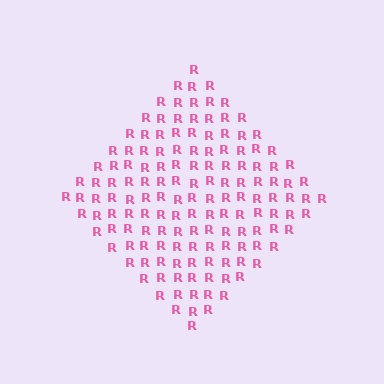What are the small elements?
The small elements are letter R's.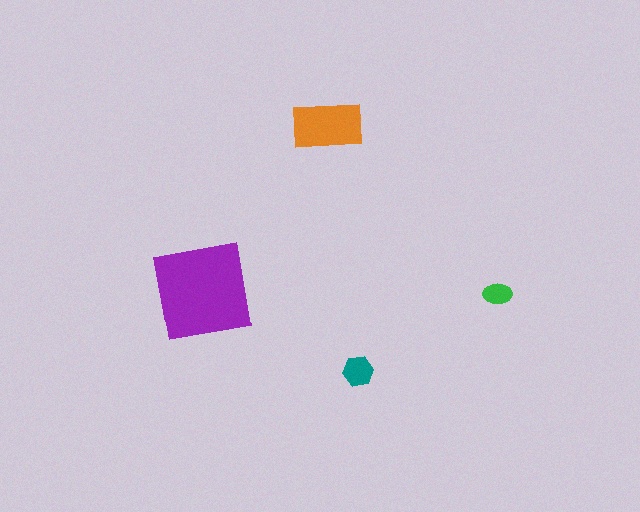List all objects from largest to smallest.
The purple square, the orange rectangle, the teal hexagon, the green ellipse.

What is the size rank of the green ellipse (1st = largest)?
4th.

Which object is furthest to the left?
The purple square is leftmost.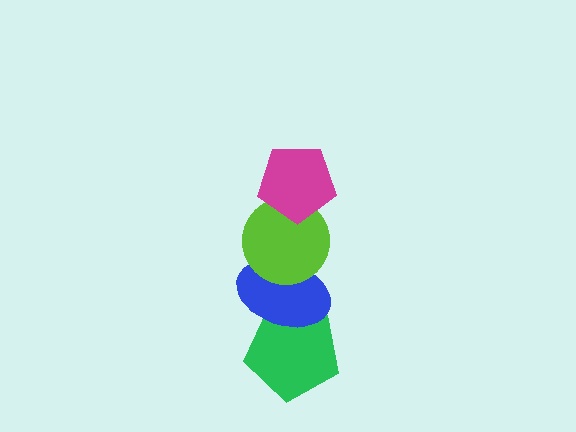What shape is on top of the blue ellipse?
The lime circle is on top of the blue ellipse.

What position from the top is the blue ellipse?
The blue ellipse is 3rd from the top.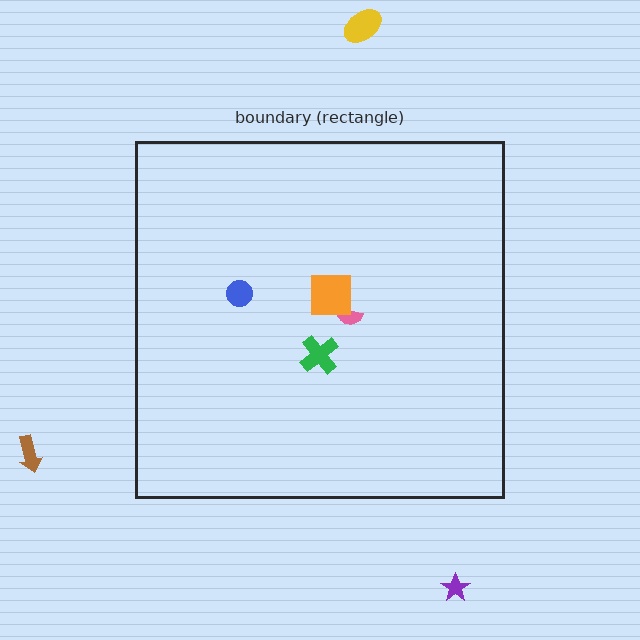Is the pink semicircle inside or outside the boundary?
Inside.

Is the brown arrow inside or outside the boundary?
Outside.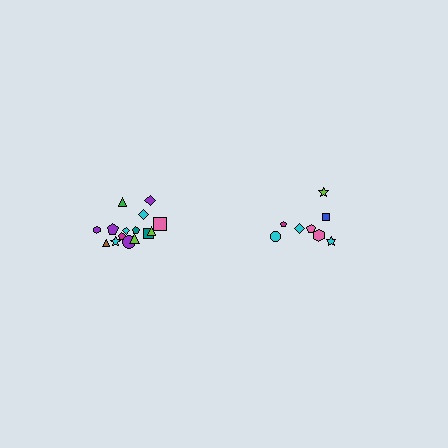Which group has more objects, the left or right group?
The left group.